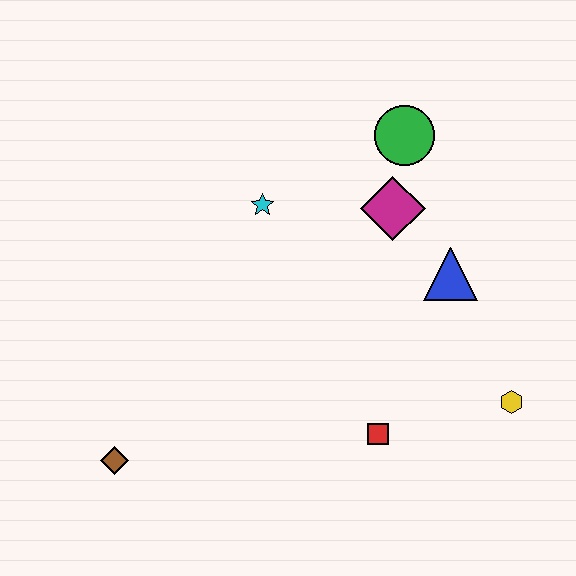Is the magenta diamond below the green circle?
Yes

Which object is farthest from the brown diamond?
The green circle is farthest from the brown diamond.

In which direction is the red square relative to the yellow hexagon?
The red square is to the left of the yellow hexagon.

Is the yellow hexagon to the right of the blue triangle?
Yes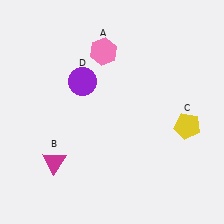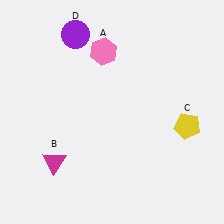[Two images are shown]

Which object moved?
The purple circle (D) moved up.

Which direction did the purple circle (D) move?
The purple circle (D) moved up.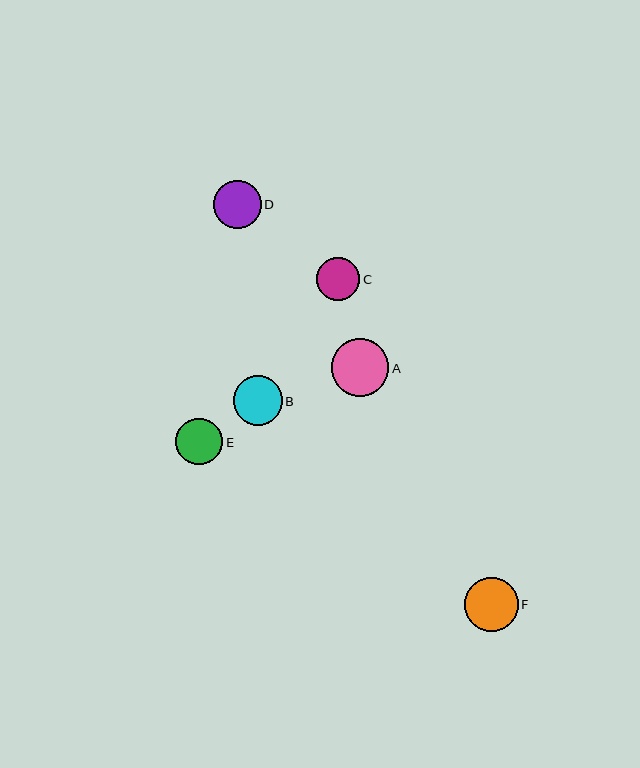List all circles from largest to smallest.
From largest to smallest: A, F, B, D, E, C.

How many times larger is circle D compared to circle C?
Circle D is approximately 1.1 times the size of circle C.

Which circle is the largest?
Circle A is the largest with a size of approximately 57 pixels.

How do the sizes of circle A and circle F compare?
Circle A and circle F are approximately the same size.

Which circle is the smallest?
Circle C is the smallest with a size of approximately 43 pixels.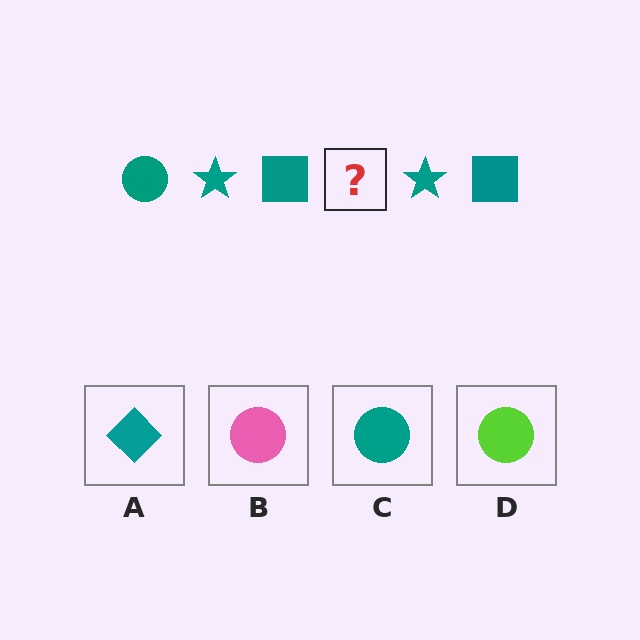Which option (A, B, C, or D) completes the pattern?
C.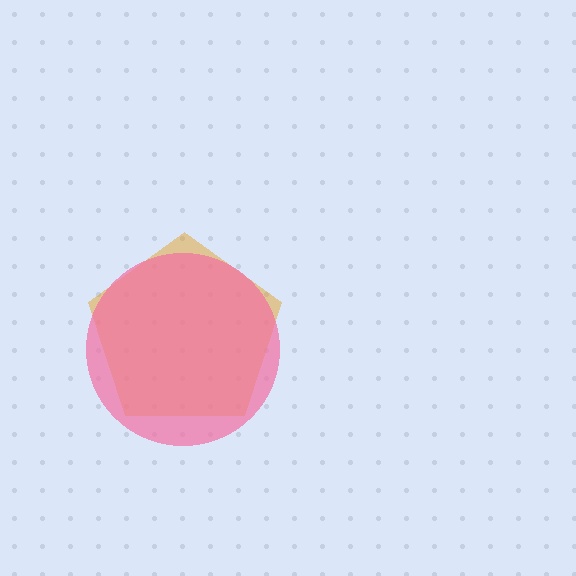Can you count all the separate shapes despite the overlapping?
Yes, there are 2 separate shapes.